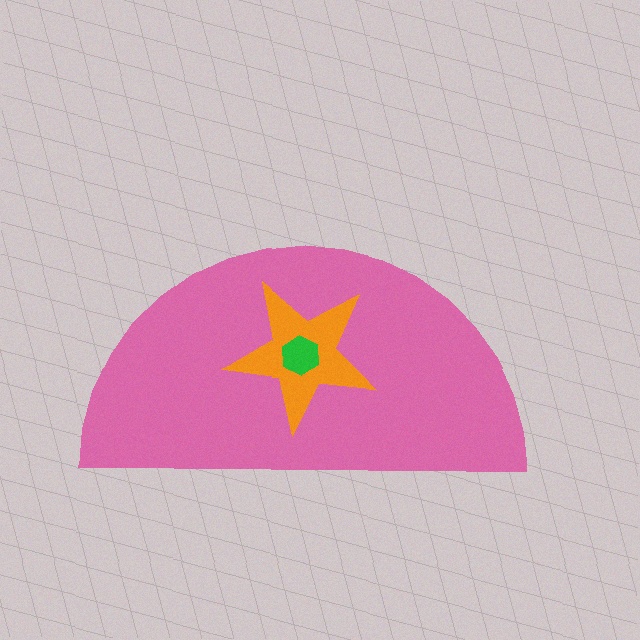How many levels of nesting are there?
3.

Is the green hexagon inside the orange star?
Yes.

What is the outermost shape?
The pink semicircle.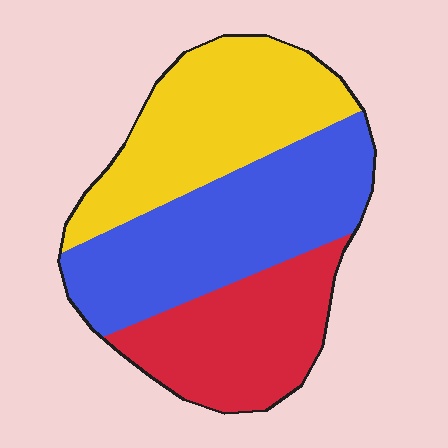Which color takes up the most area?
Blue, at roughly 40%.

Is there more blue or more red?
Blue.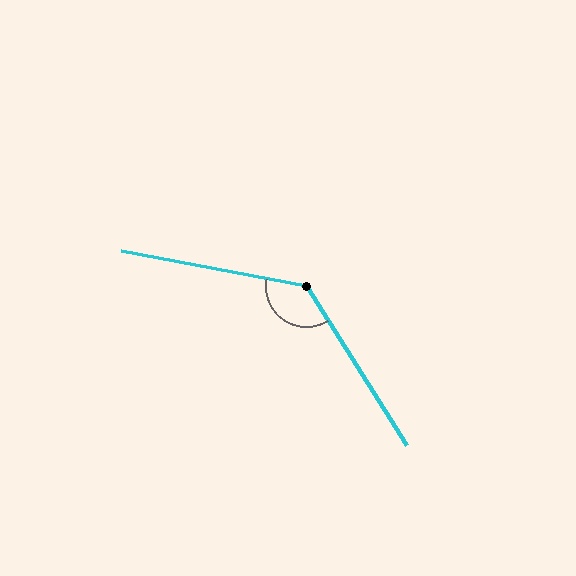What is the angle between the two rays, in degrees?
Approximately 133 degrees.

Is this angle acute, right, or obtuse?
It is obtuse.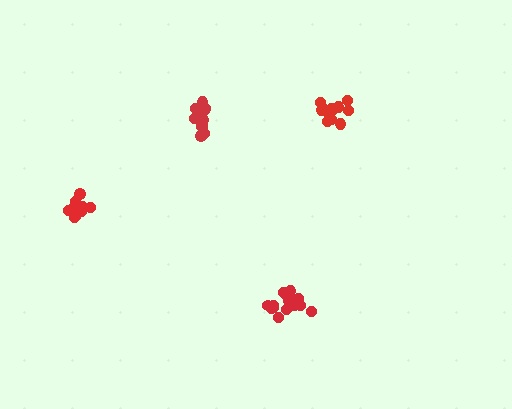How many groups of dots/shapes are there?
There are 4 groups.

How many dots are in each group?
Group 1: 12 dots, Group 2: 14 dots, Group 3: 12 dots, Group 4: 10 dots (48 total).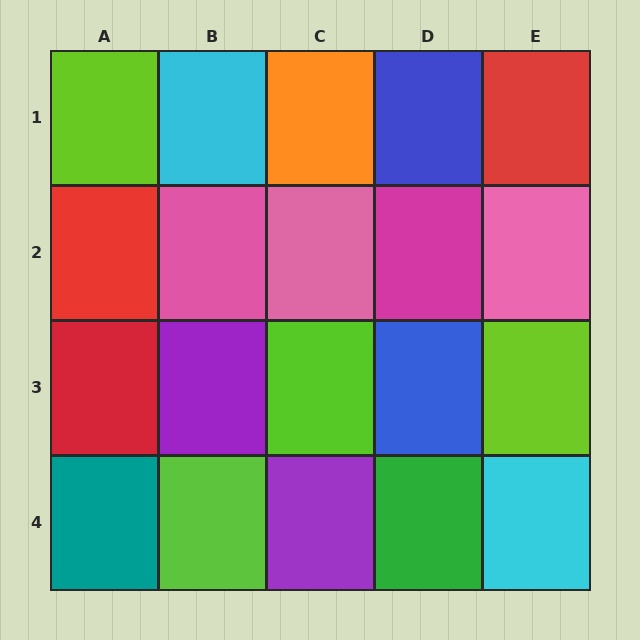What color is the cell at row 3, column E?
Lime.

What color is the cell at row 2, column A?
Red.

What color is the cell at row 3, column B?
Purple.